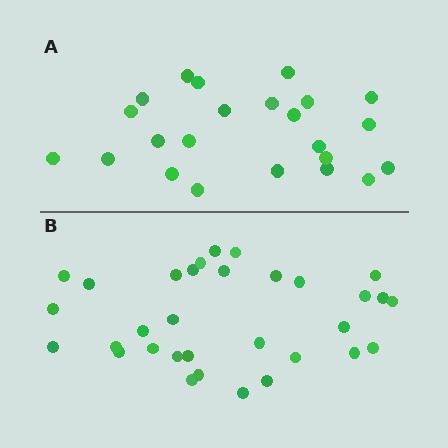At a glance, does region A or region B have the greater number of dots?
Region B (the bottom region) has more dots.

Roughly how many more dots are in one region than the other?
Region B has roughly 8 or so more dots than region A.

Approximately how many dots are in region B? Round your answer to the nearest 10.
About 30 dots. (The exact count is 32, which rounds to 30.)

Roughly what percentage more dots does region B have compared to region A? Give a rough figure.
About 40% more.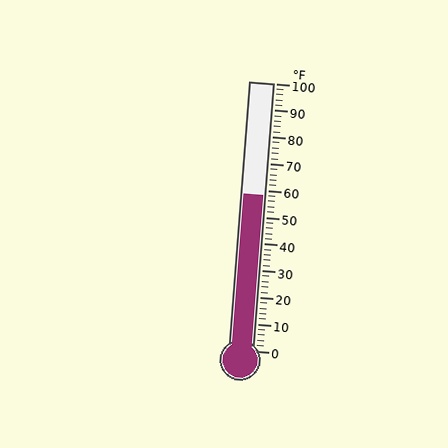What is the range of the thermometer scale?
The thermometer scale ranges from 0°F to 100°F.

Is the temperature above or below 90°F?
The temperature is below 90°F.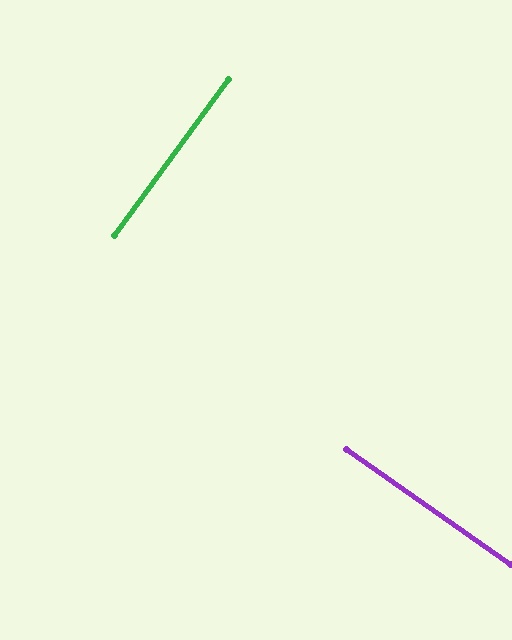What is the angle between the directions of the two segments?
Approximately 89 degrees.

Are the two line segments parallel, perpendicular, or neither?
Perpendicular — they meet at approximately 89°.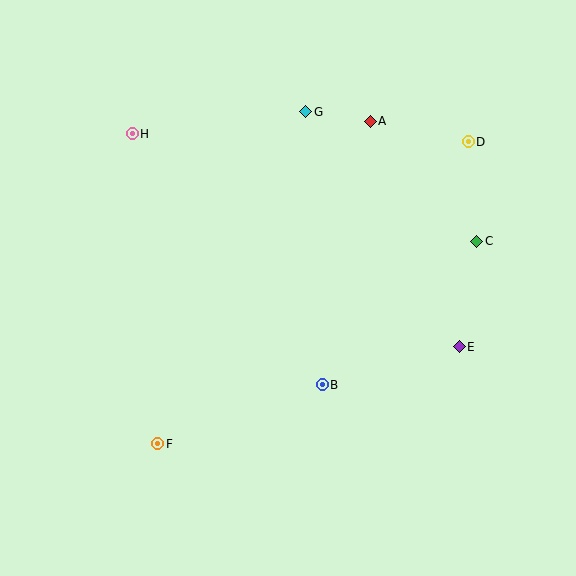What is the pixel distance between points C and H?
The distance between C and H is 360 pixels.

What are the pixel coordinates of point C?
Point C is at (477, 241).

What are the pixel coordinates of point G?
Point G is at (306, 112).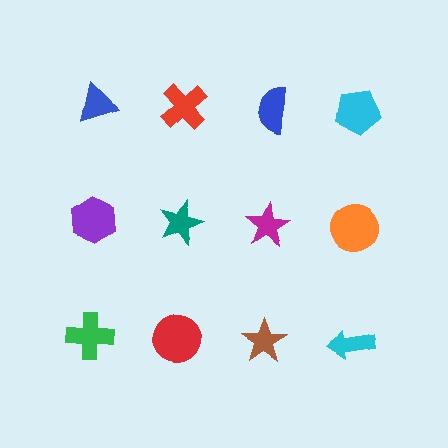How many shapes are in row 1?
4 shapes.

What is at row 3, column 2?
A red circle.